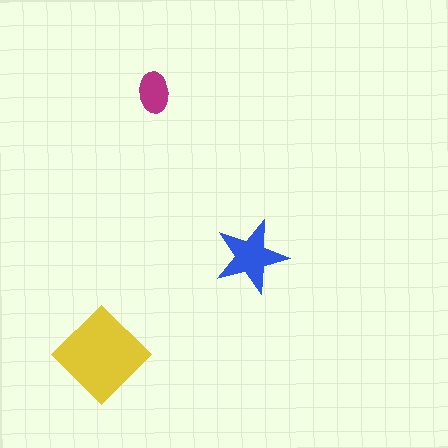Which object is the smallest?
The magenta ellipse.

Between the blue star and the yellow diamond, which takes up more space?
The yellow diamond.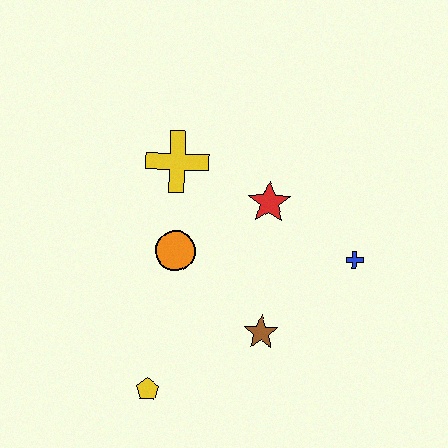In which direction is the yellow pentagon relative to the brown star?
The yellow pentagon is to the left of the brown star.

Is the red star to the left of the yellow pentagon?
No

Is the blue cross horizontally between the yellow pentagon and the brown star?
No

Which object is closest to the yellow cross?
The orange circle is closest to the yellow cross.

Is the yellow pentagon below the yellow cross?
Yes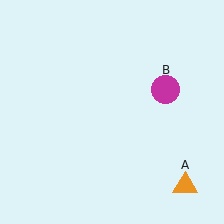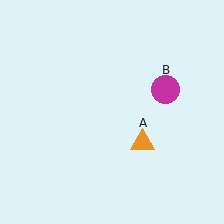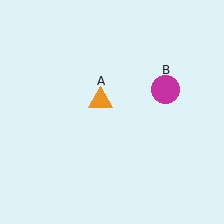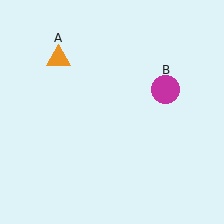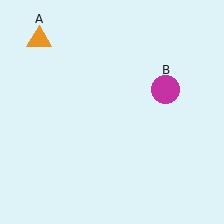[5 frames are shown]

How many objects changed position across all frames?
1 object changed position: orange triangle (object A).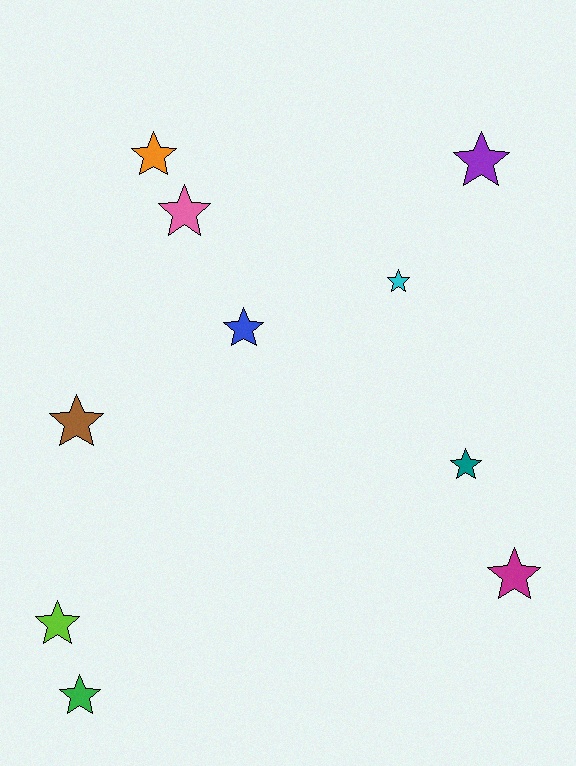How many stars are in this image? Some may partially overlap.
There are 10 stars.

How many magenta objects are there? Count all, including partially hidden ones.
There is 1 magenta object.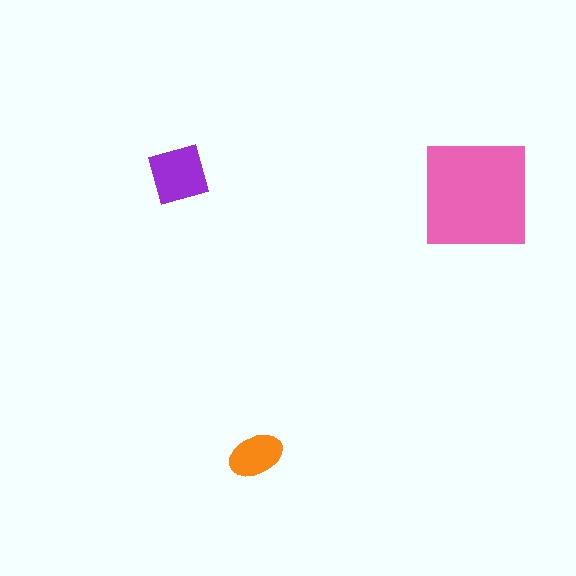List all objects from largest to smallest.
The pink square, the purple diamond, the orange ellipse.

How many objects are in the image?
There are 3 objects in the image.